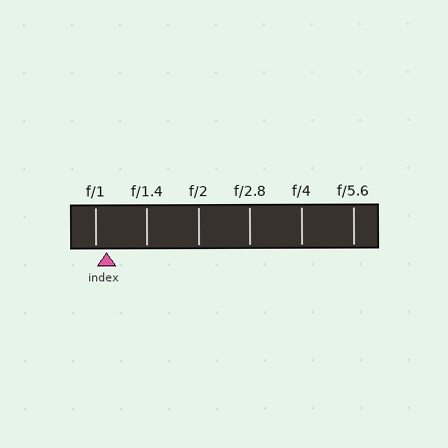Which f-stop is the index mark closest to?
The index mark is closest to f/1.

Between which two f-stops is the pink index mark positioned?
The index mark is between f/1 and f/1.4.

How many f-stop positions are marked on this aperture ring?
There are 6 f-stop positions marked.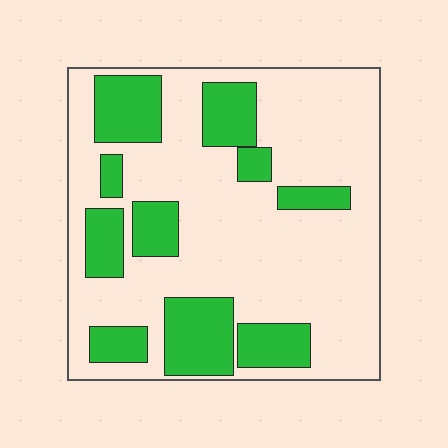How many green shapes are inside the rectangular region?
10.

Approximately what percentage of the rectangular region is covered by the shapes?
Approximately 30%.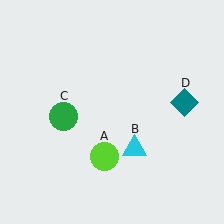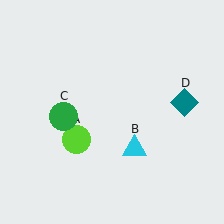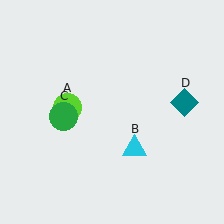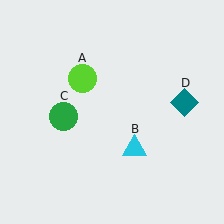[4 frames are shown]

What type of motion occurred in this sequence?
The lime circle (object A) rotated clockwise around the center of the scene.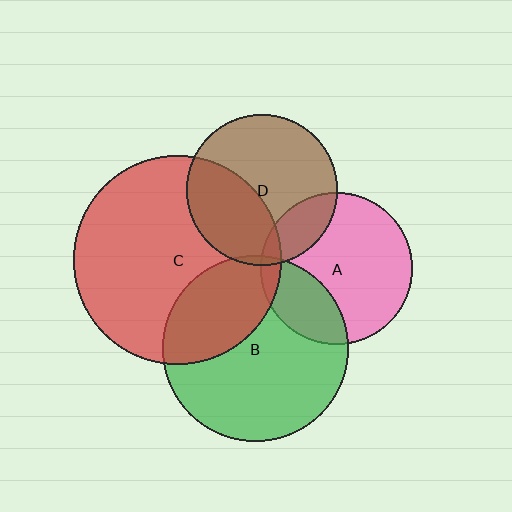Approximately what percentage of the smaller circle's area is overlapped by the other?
Approximately 30%.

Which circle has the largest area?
Circle C (red).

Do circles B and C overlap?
Yes.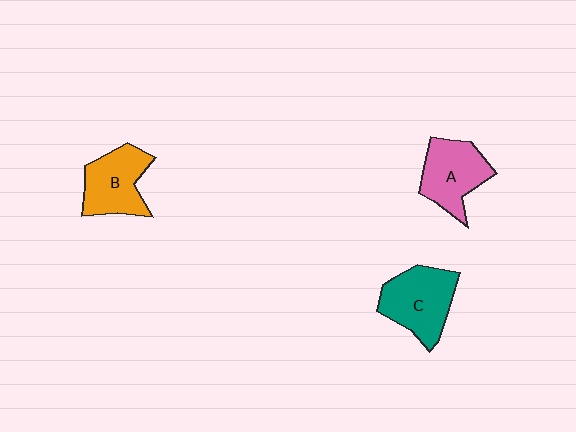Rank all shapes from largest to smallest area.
From largest to smallest: C (teal), A (pink), B (orange).